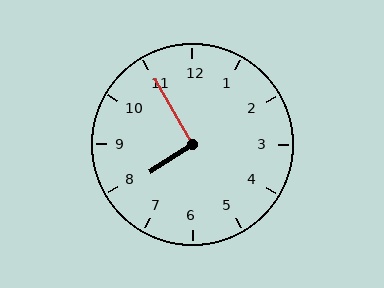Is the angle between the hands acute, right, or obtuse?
It is right.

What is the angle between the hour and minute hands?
Approximately 92 degrees.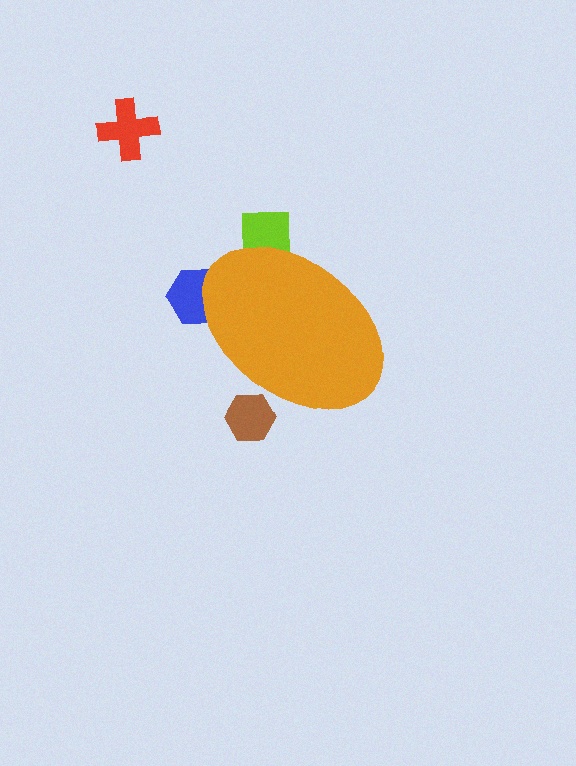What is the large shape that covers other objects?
An orange ellipse.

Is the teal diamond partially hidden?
Yes, the teal diamond is partially hidden behind the orange ellipse.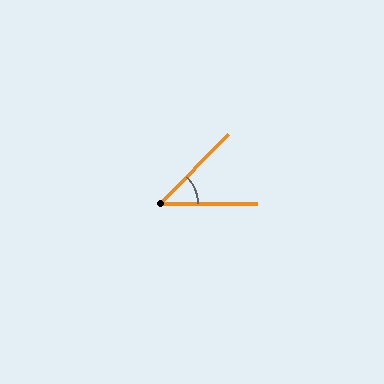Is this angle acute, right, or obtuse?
It is acute.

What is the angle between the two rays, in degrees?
Approximately 45 degrees.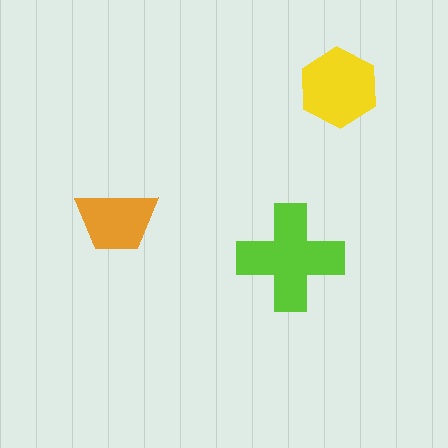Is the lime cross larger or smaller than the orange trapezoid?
Larger.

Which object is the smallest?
The orange trapezoid.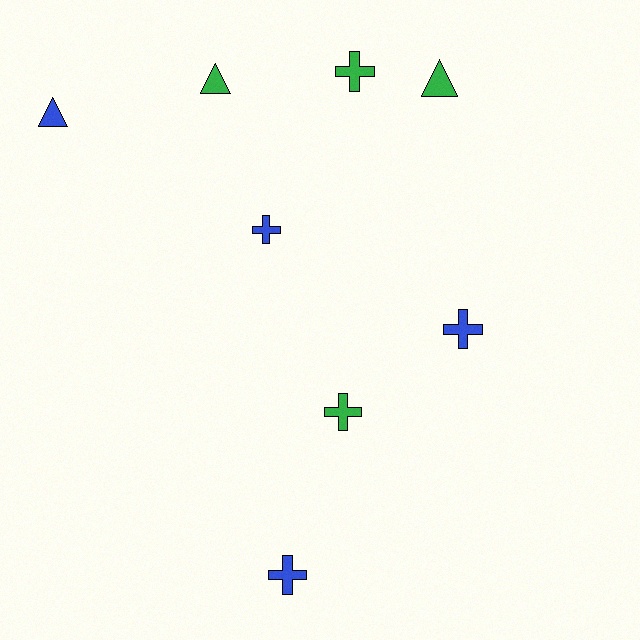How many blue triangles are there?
There is 1 blue triangle.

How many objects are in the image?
There are 8 objects.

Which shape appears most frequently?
Cross, with 5 objects.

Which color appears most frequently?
Blue, with 4 objects.